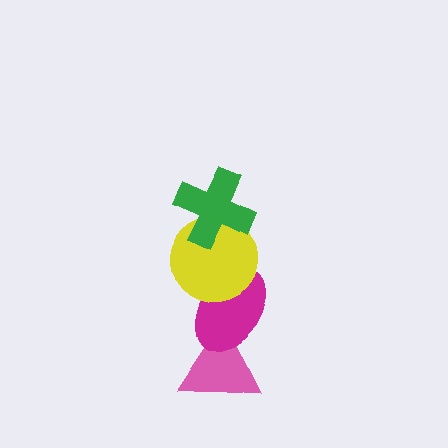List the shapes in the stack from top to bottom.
From top to bottom: the green cross, the yellow circle, the magenta ellipse, the pink triangle.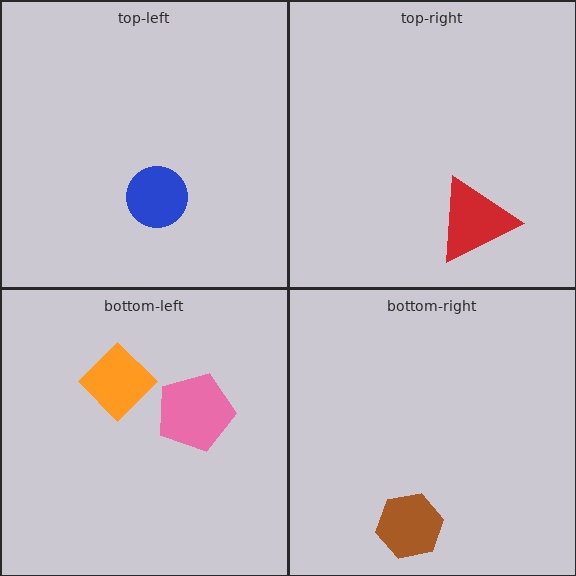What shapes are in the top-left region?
The blue circle.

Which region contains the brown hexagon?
The bottom-right region.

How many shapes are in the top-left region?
1.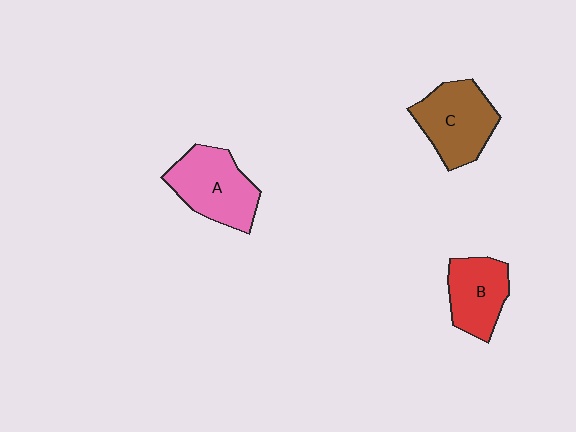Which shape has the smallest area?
Shape B (red).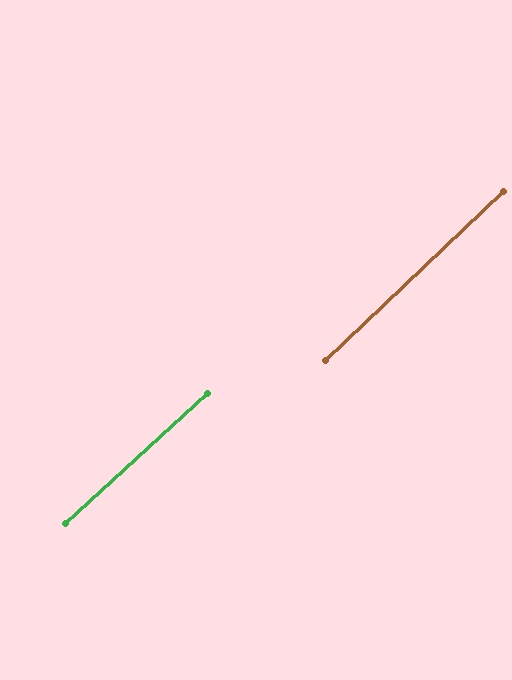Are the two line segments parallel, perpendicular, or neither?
Parallel — their directions differ by only 1.3°.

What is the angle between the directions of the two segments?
Approximately 1 degree.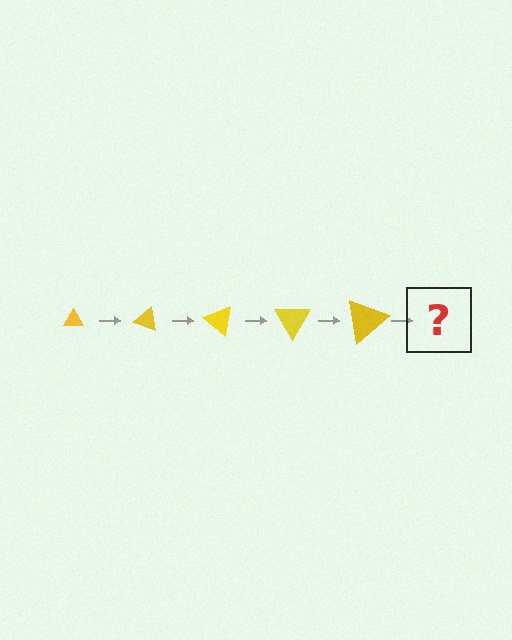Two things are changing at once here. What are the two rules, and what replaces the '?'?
The two rules are that the triangle grows larger each step and it rotates 20 degrees each step. The '?' should be a triangle, larger than the previous one and rotated 100 degrees from the start.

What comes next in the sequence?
The next element should be a triangle, larger than the previous one and rotated 100 degrees from the start.